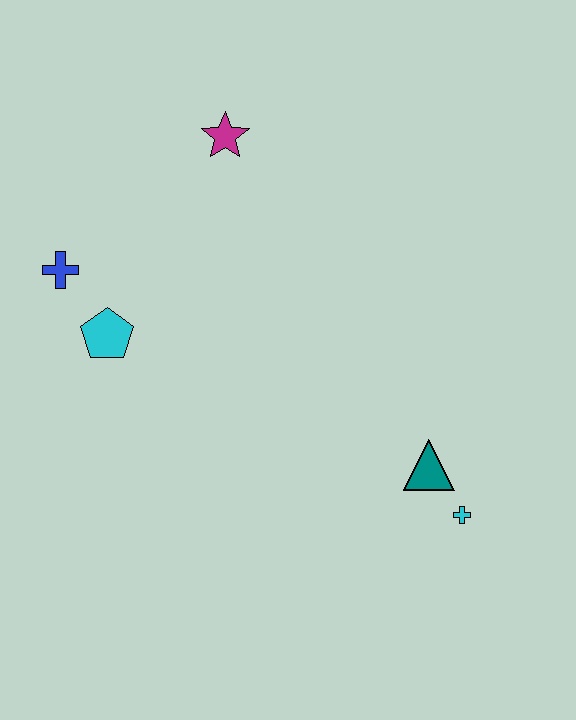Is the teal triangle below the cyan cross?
No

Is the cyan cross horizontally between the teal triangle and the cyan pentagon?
No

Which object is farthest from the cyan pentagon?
The cyan cross is farthest from the cyan pentagon.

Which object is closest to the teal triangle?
The cyan cross is closest to the teal triangle.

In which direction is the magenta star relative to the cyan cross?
The magenta star is above the cyan cross.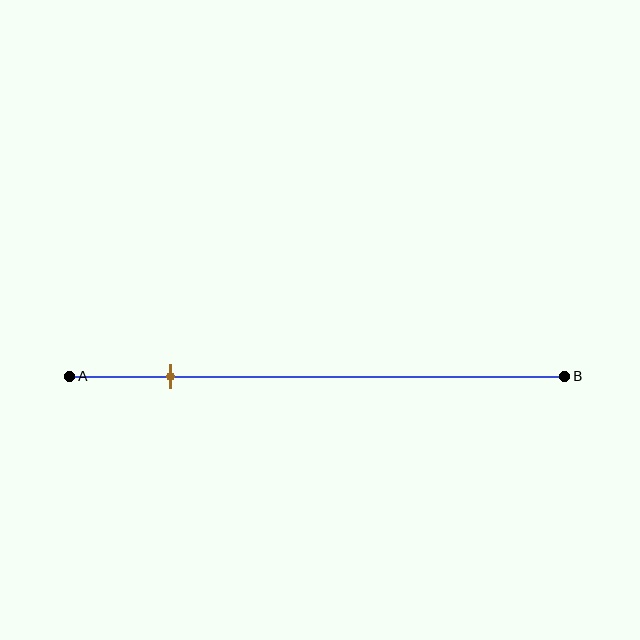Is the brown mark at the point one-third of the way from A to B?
No, the mark is at about 20% from A, not at the 33% one-third point.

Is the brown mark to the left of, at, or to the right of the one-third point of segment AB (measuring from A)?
The brown mark is to the left of the one-third point of segment AB.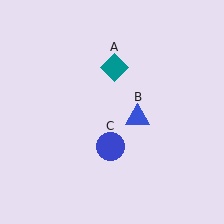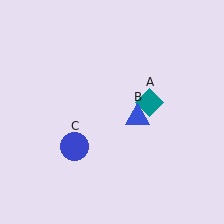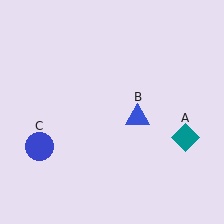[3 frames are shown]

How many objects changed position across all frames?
2 objects changed position: teal diamond (object A), blue circle (object C).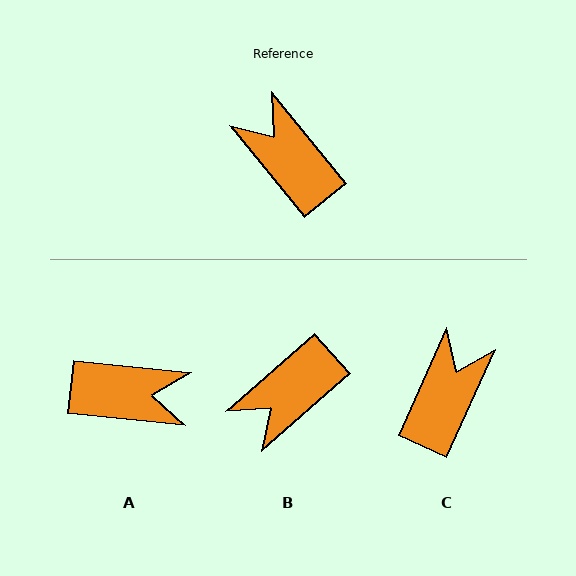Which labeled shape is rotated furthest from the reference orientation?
A, about 135 degrees away.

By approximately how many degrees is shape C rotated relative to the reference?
Approximately 63 degrees clockwise.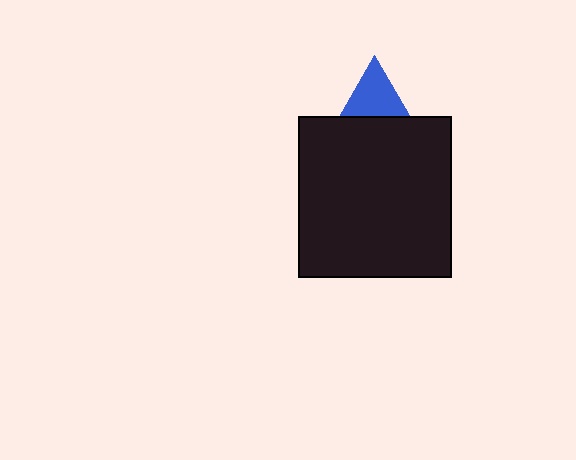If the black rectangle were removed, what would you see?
You would see the complete blue triangle.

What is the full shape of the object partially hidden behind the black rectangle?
The partially hidden object is a blue triangle.